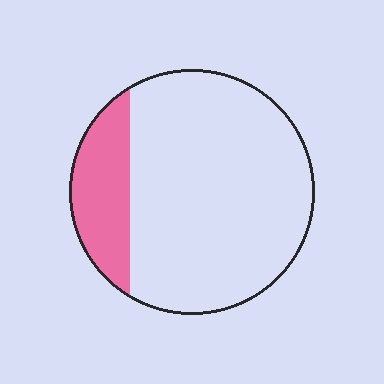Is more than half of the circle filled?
No.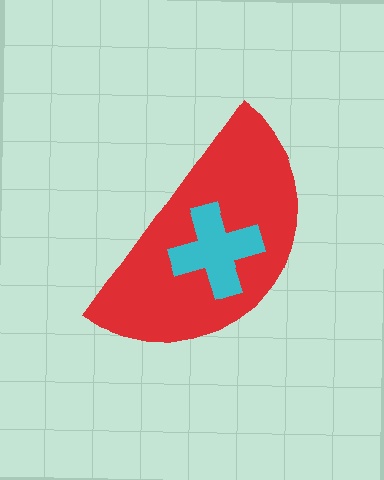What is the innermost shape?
The cyan cross.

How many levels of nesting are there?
2.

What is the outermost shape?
The red semicircle.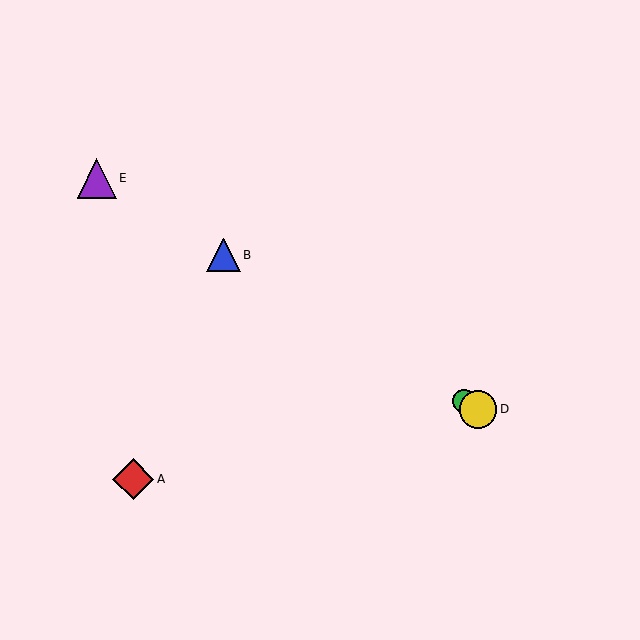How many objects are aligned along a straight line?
4 objects (B, C, D, E) are aligned along a straight line.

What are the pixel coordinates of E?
Object E is at (97, 178).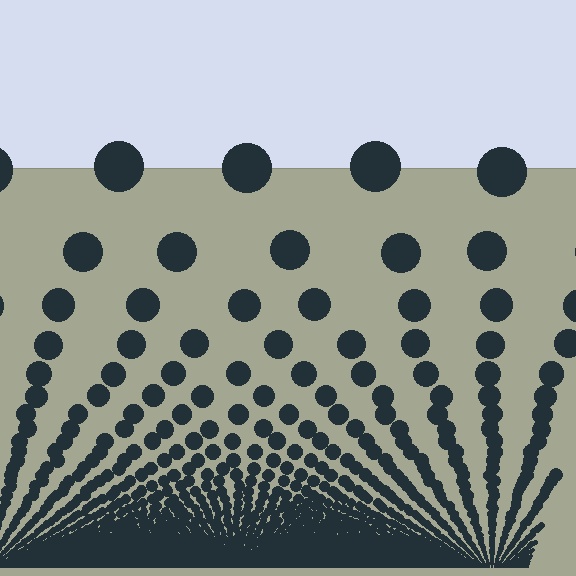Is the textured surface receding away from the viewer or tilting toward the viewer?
The surface appears to tilt toward the viewer. Texture elements get larger and sparser toward the top.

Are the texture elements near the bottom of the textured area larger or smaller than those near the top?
Smaller. The gradient is inverted — elements near the bottom are smaller and denser.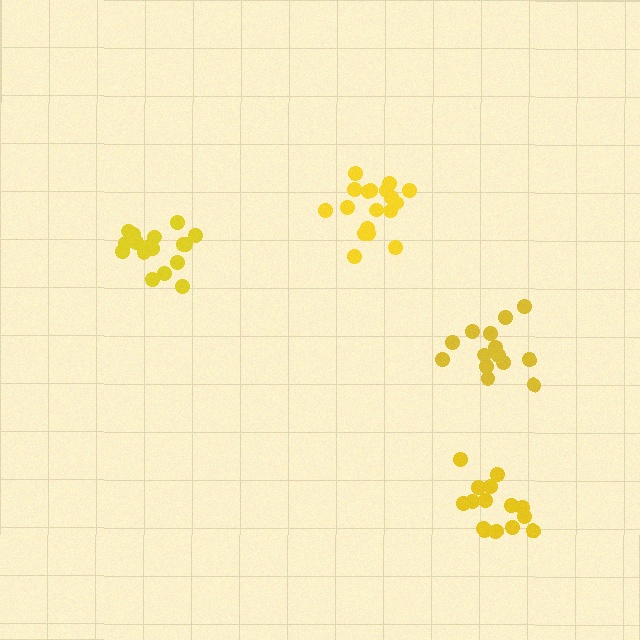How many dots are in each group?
Group 1: 17 dots, Group 2: 18 dots, Group 3: 14 dots, Group 4: 15 dots (64 total).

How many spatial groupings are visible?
There are 4 spatial groupings.